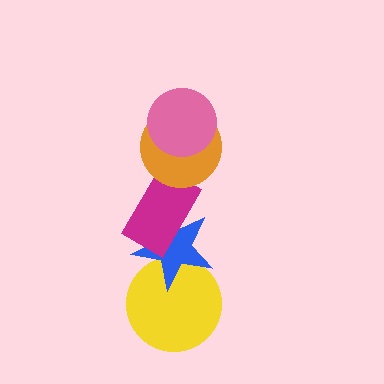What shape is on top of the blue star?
The magenta rectangle is on top of the blue star.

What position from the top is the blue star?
The blue star is 4th from the top.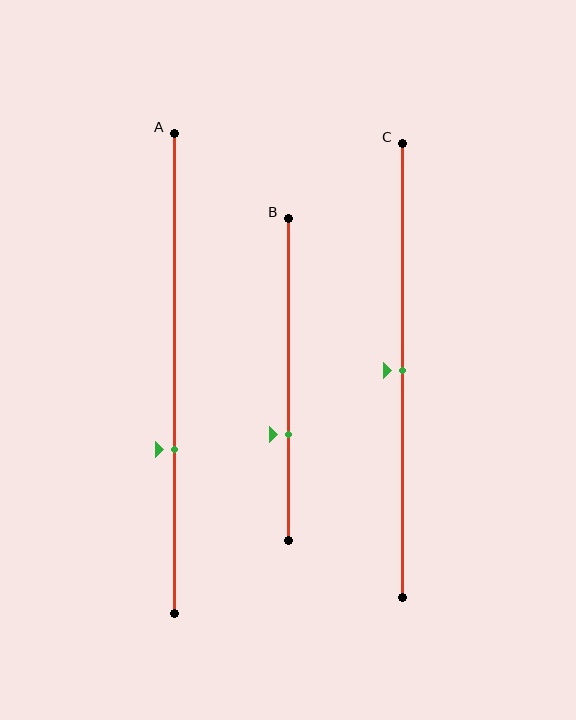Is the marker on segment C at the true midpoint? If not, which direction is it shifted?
Yes, the marker on segment C is at the true midpoint.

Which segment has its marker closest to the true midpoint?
Segment C has its marker closest to the true midpoint.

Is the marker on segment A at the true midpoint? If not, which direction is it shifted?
No, the marker on segment A is shifted downward by about 16% of the segment length.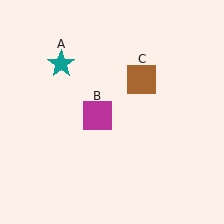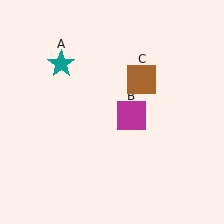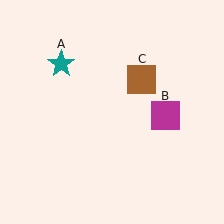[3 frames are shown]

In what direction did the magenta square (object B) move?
The magenta square (object B) moved right.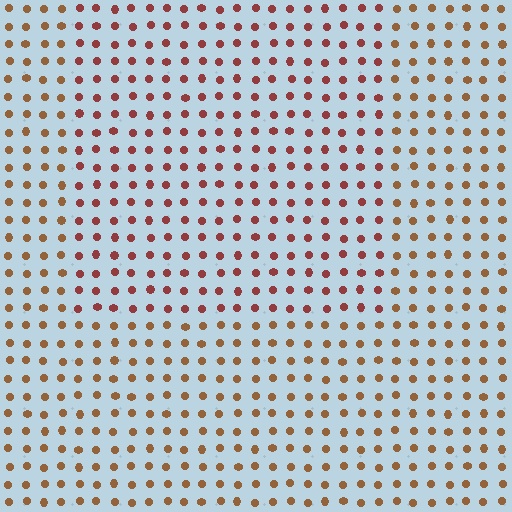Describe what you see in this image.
The image is filled with small brown elements in a uniform arrangement. A rectangle-shaped region is visible where the elements are tinted to a slightly different hue, forming a subtle color boundary.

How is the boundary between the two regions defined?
The boundary is defined purely by a slight shift in hue (about 30 degrees). Spacing, size, and orientation are identical on both sides.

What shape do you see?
I see a rectangle.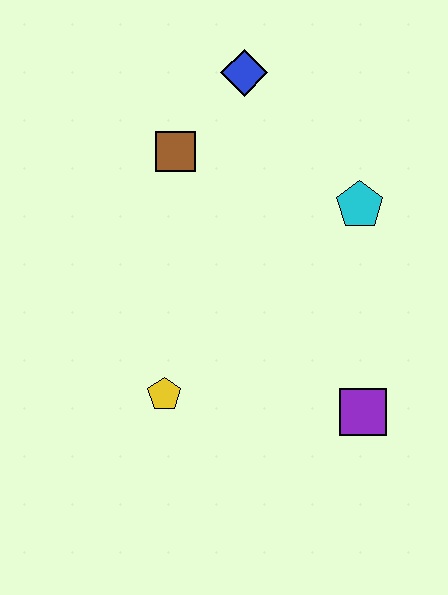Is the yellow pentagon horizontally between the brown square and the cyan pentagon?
No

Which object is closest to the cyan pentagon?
The blue diamond is closest to the cyan pentagon.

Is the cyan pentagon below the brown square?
Yes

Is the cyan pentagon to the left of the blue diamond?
No